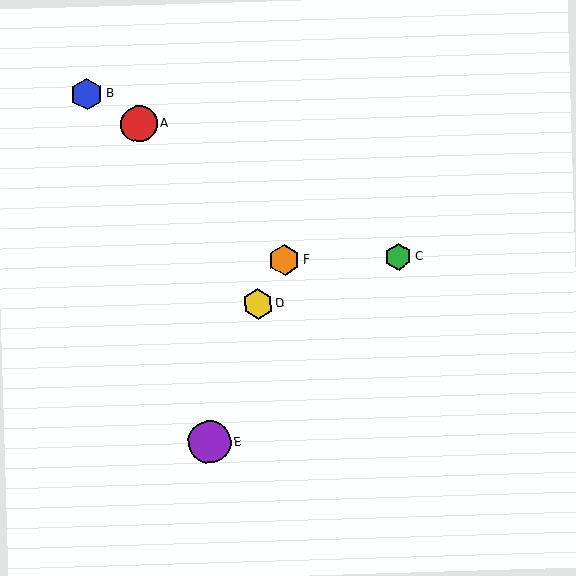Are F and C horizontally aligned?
Yes, both are at y≈260.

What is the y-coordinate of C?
Object C is at y≈256.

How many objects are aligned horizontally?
2 objects (C, F) are aligned horizontally.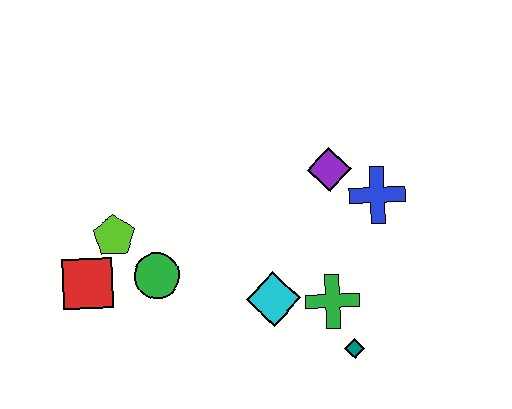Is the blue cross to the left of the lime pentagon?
No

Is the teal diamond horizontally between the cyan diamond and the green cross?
No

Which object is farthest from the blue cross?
The red square is farthest from the blue cross.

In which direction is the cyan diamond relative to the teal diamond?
The cyan diamond is to the left of the teal diamond.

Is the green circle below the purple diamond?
Yes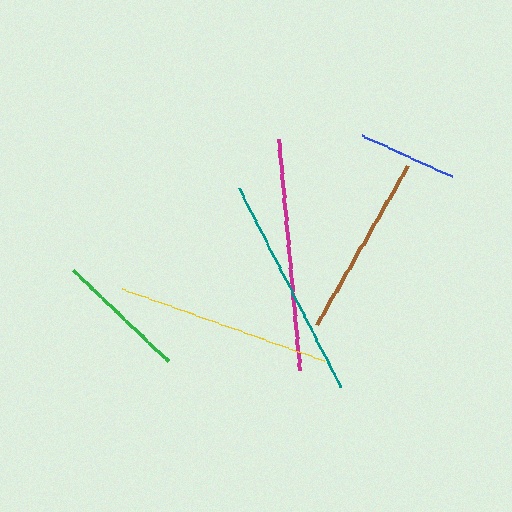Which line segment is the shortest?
The blue line is the shortest at approximately 98 pixels.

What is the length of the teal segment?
The teal segment is approximately 223 pixels long.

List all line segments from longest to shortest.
From longest to shortest: magenta, teal, yellow, brown, green, blue.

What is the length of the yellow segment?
The yellow segment is approximately 214 pixels long.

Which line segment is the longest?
The magenta line is the longest at approximately 232 pixels.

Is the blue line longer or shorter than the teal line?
The teal line is longer than the blue line.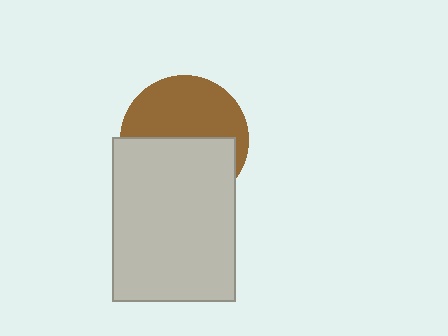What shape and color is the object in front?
The object in front is a light gray rectangle.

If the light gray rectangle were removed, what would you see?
You would see the complete brown circle.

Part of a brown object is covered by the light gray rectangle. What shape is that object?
It is a circle.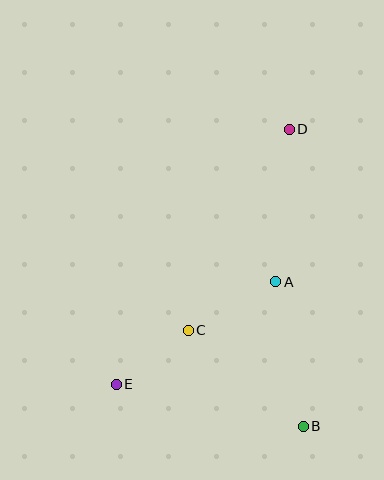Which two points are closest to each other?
Points C and E are closest to each other.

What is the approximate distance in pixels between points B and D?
The distance between B and D is approximately 297 pixels.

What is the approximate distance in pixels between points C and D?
The distance between C and D is approximately 225 pixels.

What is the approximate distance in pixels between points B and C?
The distance between B and C is approximately 150 pixels.